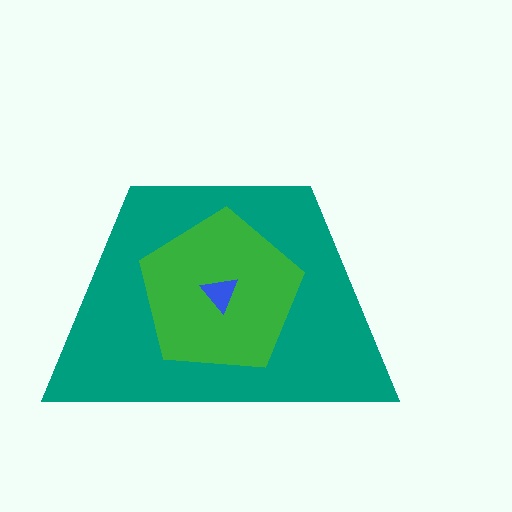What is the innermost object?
The blue triangle.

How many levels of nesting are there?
3.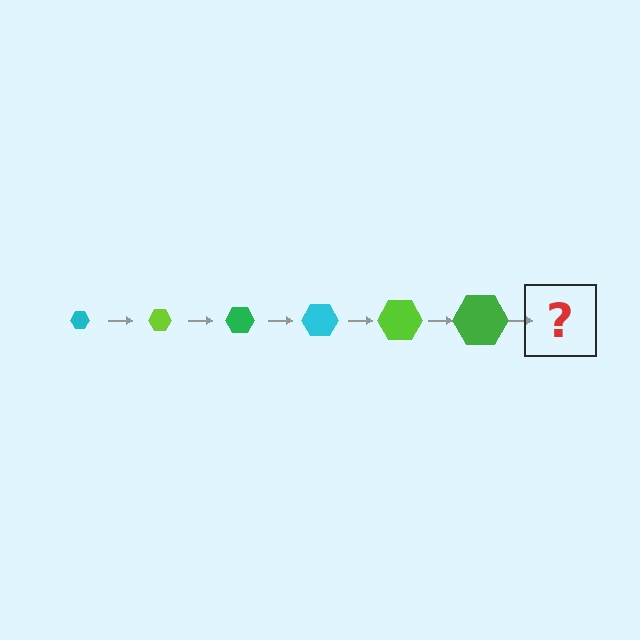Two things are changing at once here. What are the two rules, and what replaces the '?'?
The two rules are that the hexagon grows larger each step and the color cycles through cyan, lime, and green. The '?' should be a cyan hexagon, larger than the previous one.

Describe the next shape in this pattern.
It should be a cyan hexagon, larger than the previous one.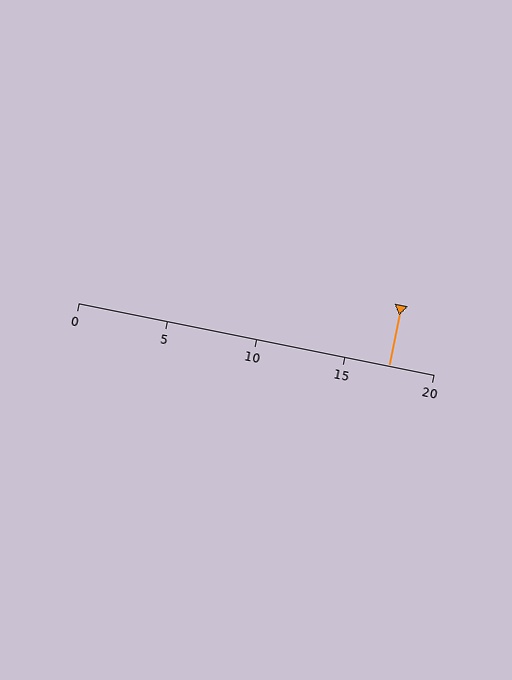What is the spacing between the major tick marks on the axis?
The major ticks are spaced 5 apart.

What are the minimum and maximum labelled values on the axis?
The axis runs from 0 to 20.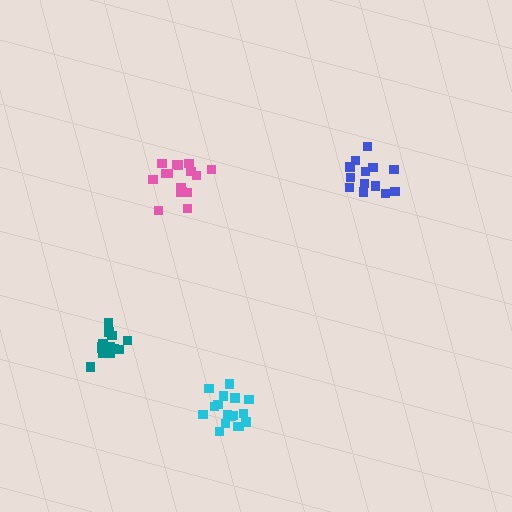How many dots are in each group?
Group 1: 16 dots, Group 2: 17 dots, Group 3: 13 dots, Group 4: 14 dots (60 total).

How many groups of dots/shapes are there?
There are 4 groups.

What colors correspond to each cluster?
The clusters are colored: pink, cyan, blue, teal.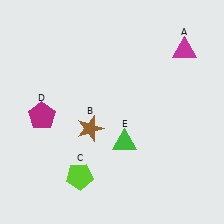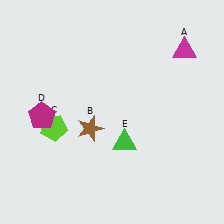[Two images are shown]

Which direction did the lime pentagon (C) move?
The lime pentagon (C) moved up.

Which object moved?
The lime pentagon (C) moved up.